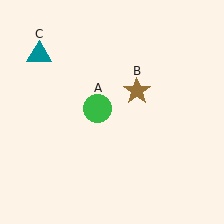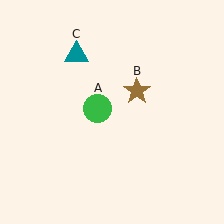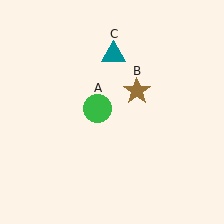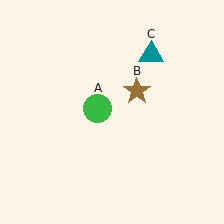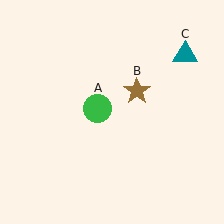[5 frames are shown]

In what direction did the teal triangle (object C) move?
The teal triangle (object C) moved right.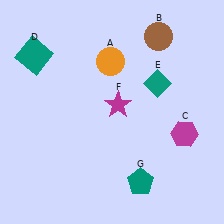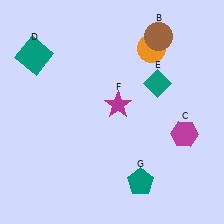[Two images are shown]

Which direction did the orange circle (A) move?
The orange circle (A) moved right.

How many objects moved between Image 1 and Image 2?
1 object moved between the two images.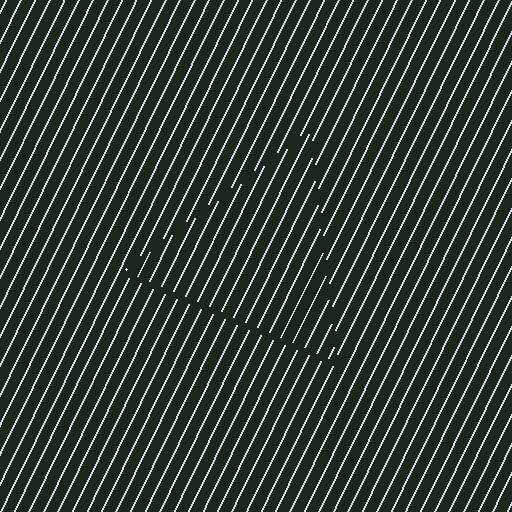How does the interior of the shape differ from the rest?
The interior of the shape contains the same grating, shifted by half a period — the contour is defined by the phase discontinuity where line-ends from the inner and outer gratings abut.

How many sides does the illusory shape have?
3 sides — the line-ends trace a triangle.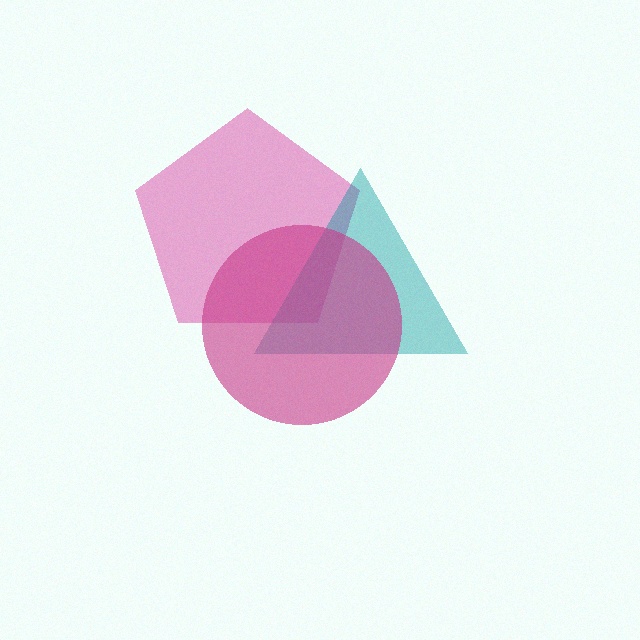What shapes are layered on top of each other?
The layered shapes are: a pink pentagon, a teal triangle, a magenta circle.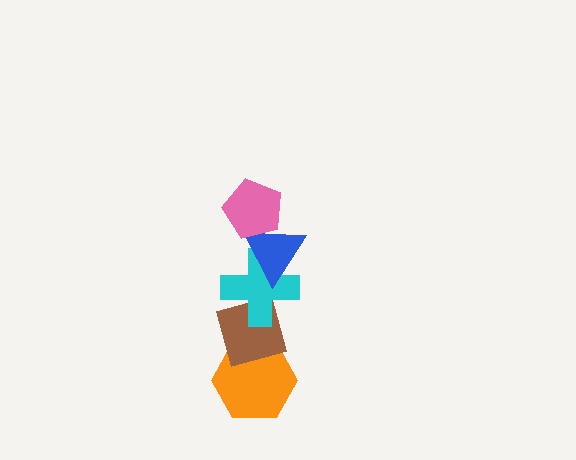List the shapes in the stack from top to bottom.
From top to bottom: the pink pentagon, the blue triangle, the cyan cross, the brown diamond, the orange hexagon.